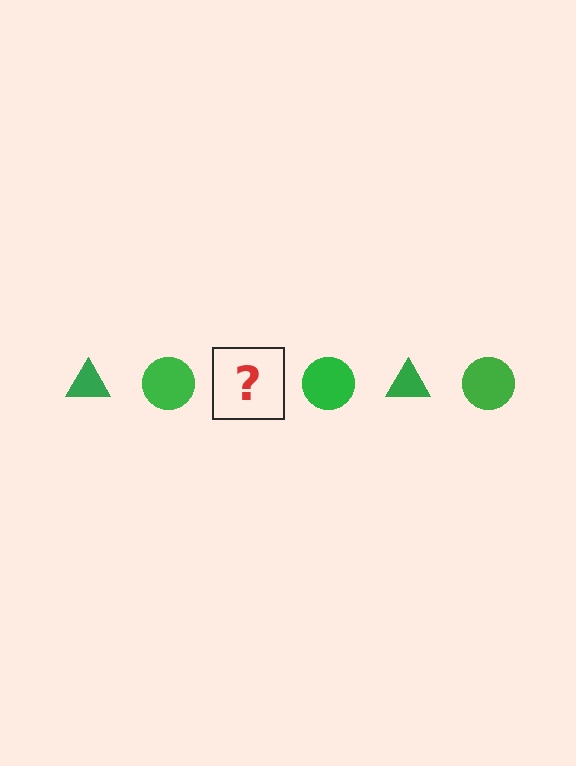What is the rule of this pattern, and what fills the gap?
The rule is that the pattern cycles through triangle, circle shapes in green. The gap should be filled with a green triangle.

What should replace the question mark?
The question mark should be replaced with a green triangle.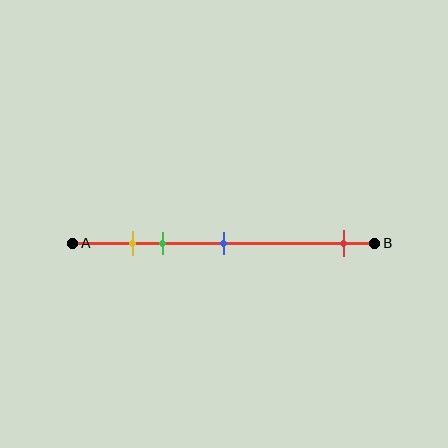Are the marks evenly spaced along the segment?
No, the marks are not evenly spaced.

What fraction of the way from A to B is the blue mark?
The blue mark is approximately 50% (0.5) of the way from A to B.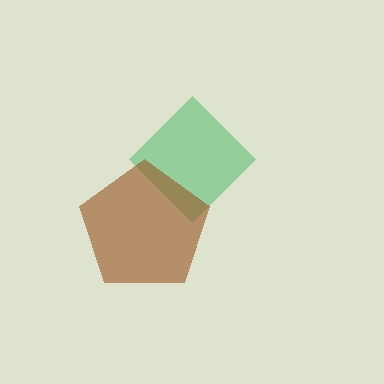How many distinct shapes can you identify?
There are 2 distinct shapes: a green diamond, a brown pentagon.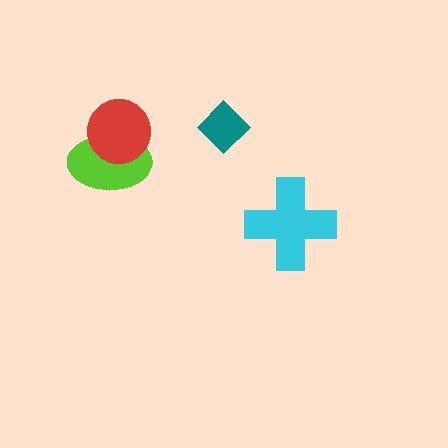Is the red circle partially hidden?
No, no other shape covers it.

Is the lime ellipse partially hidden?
Yes, it is partially covered by another shape.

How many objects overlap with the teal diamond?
0 objects overlap with the teal diamond.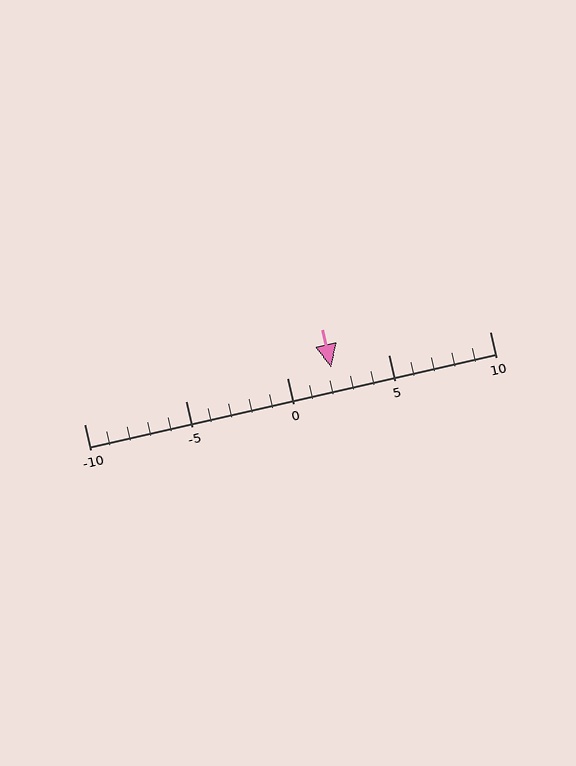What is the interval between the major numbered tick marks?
The major tick marks are spaced 5 units apart.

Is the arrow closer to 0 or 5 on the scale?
The arrow is closer to 0.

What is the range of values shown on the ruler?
The ruler shows values from -10 to 10.